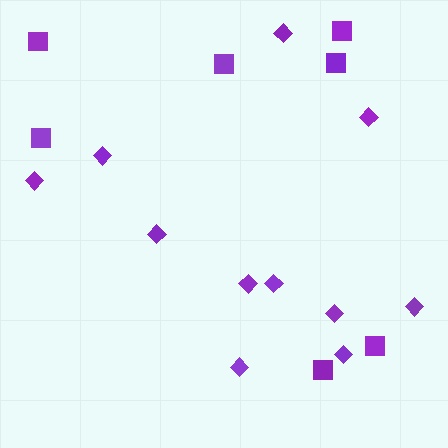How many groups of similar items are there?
There are 2 groups: one group of squares (7) and one group of diamonds (11).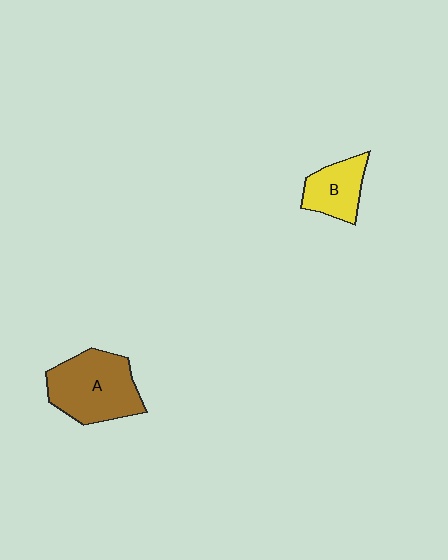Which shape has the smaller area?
Shape B (yellow).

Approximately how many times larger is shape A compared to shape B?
Approximately 1.8 times.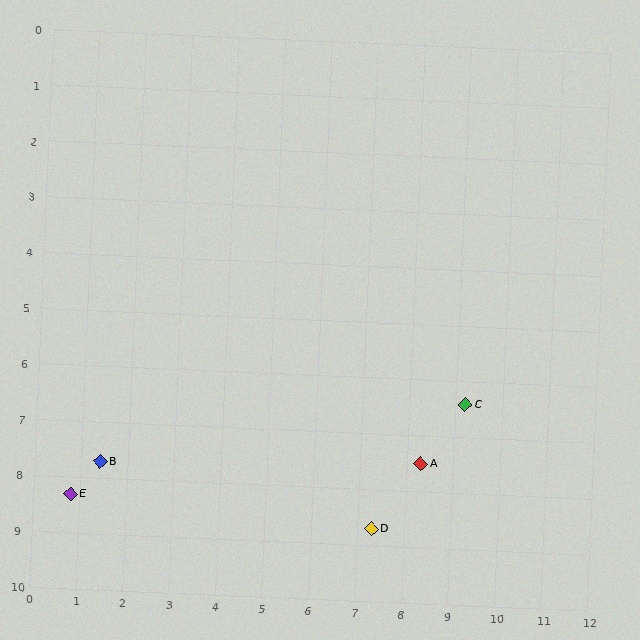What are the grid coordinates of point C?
Point C is at approximately (9.2, 6.4).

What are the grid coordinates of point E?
Point E is at approximately (0.8, 8.3).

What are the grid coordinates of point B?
Point B is at approximately (1.4, 7.7).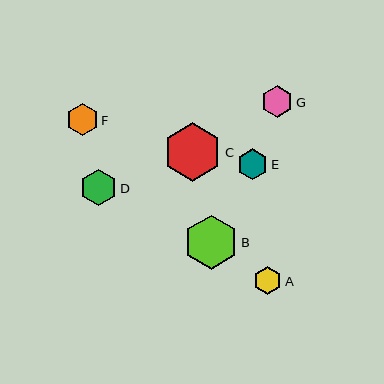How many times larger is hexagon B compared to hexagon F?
Hexagon B is approximately 1.7 times the size of hexagon F.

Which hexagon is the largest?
Hexagon C is the largest with a size of approximately 58 pixels.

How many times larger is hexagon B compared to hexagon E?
Hexagon B is approximately 1.7 times the size of hexagon E.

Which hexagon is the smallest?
Hexagon A is the smallest with a size of approximately 28 pixels.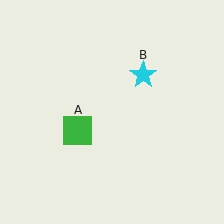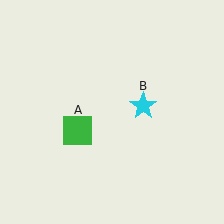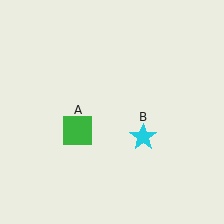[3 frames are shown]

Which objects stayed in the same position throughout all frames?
Green square (object A) remained stationary.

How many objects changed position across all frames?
1 object changed position: cyan star (object B).